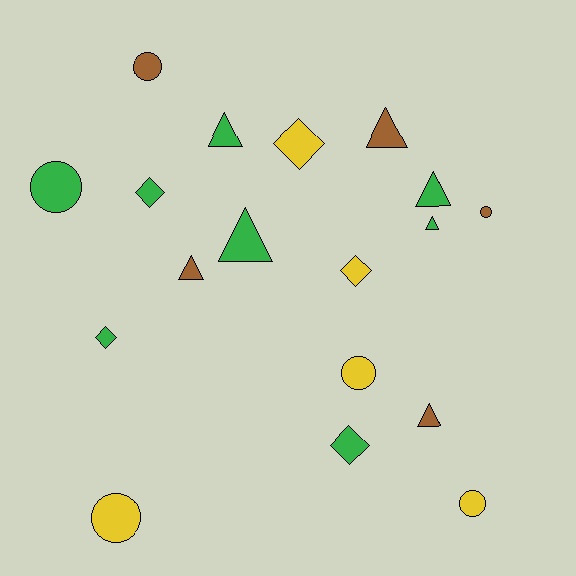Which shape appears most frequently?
Triangle, with 7 objects.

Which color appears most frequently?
Green, with 8 objects.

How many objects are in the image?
There are 18 objects.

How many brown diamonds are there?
There are no brown diamonds.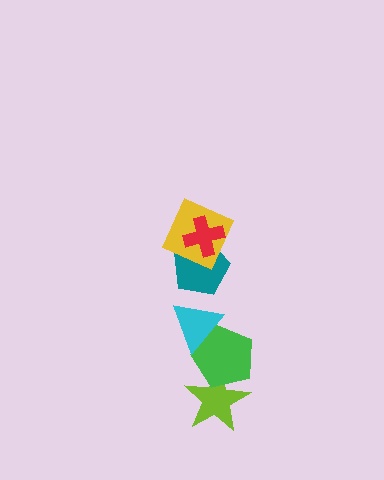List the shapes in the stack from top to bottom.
From top to bottom: the red cross, the yellow square, the teal pentagon, the cyan triangle, the green pentagon, the lime star.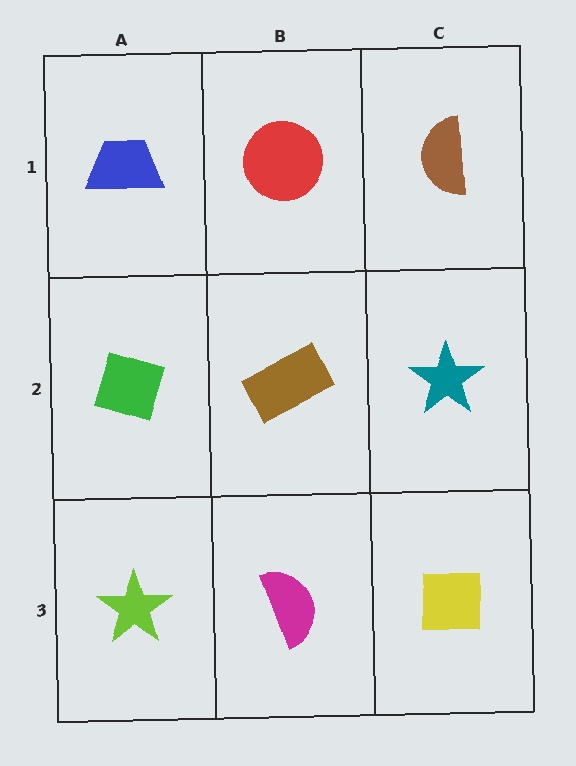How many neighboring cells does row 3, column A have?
2.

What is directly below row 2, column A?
A lime star.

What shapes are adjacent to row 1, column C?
A teal star (row 2, column C), a red circle (row 1, column B).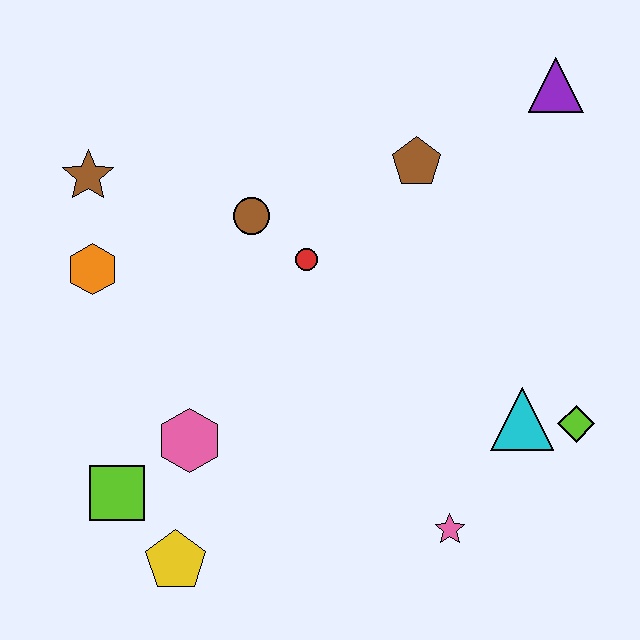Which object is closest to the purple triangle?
The brown pentagon is closest to the purple triangle.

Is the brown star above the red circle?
Yes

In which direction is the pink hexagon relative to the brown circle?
The pink hexagon is below the brown circle.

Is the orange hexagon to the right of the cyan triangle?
No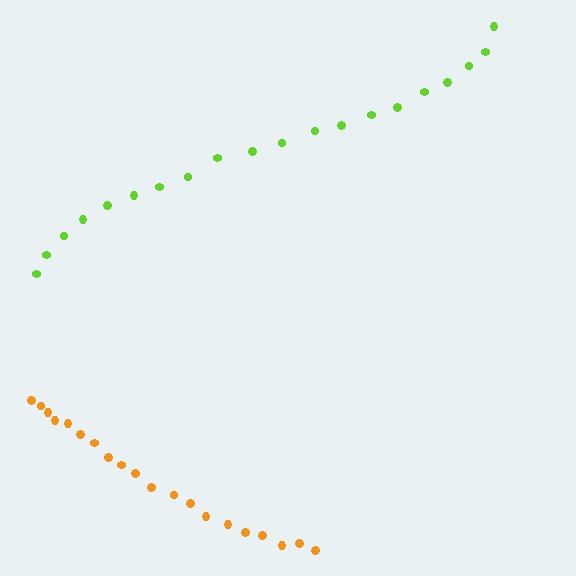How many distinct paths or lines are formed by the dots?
There are 2 distinct paths.